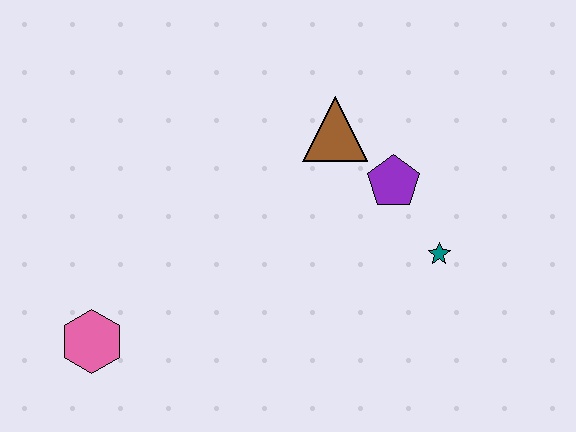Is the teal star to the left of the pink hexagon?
No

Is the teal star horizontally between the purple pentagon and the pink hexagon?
No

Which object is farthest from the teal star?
The pink hexagon is farthest from the teal star.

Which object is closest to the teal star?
The purple pentagon is closest to the teal star.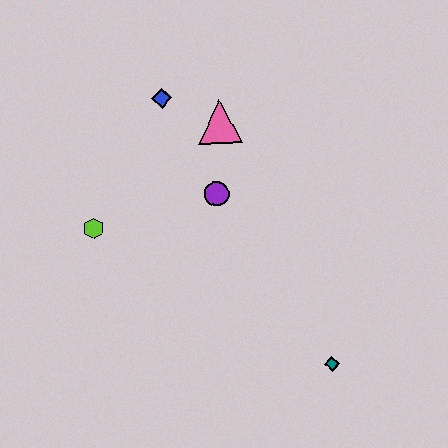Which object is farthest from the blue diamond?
The teal diamond is farthest from the blue diamond.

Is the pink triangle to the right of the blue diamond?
Yes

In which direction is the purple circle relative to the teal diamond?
The purple circle is above the teal diamond.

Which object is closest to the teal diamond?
The purple circle is closest to the teal diamond.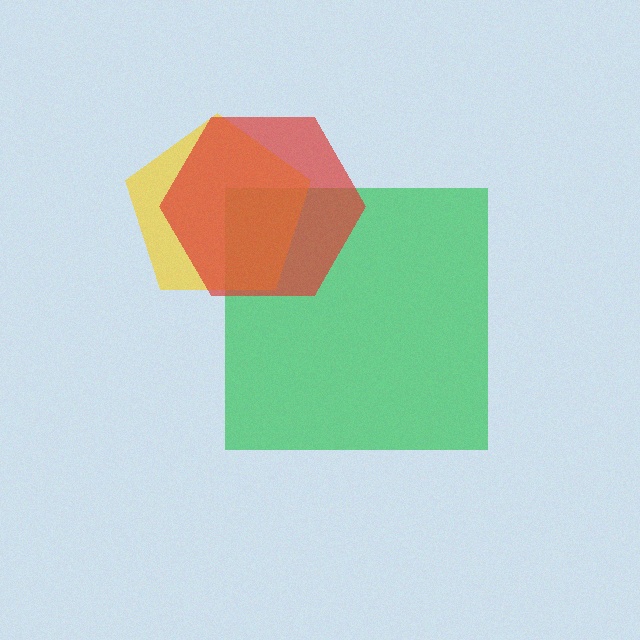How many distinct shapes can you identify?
There are 3 distinct shapes: a green square, a yellow pentagon, a red hexagon.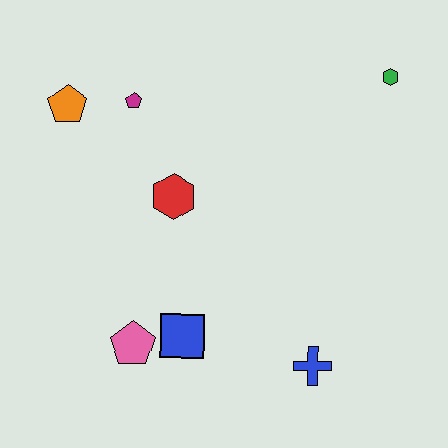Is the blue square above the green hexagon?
No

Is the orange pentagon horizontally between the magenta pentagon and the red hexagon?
No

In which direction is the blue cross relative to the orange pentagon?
The blue cross is below the orange pentagon.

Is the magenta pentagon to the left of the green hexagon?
Yes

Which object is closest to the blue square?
The pink pentagon is closest to the blue square.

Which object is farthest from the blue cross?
The orange pentagon is farthest from the blue cross.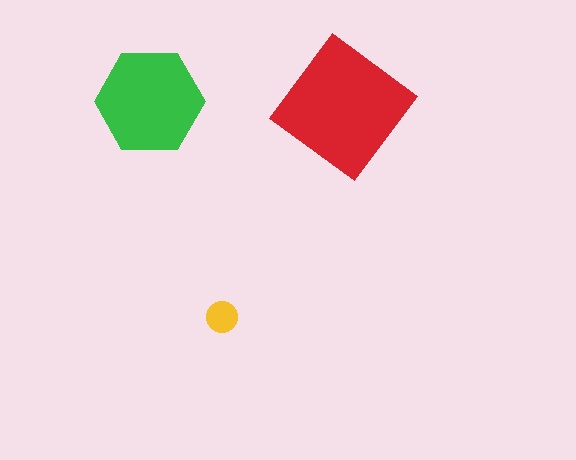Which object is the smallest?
The yellow circle.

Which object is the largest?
The red diamond.